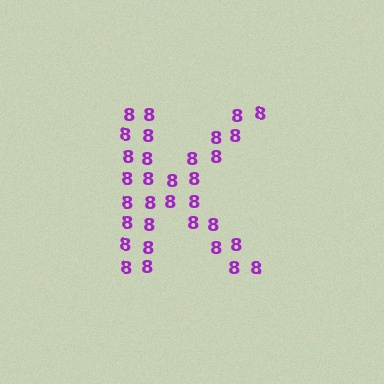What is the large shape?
The large shape is the letter K.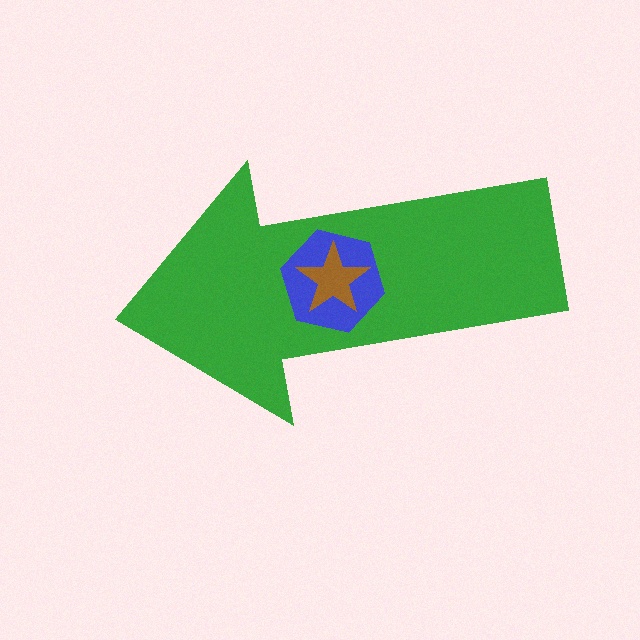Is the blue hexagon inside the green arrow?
Yes.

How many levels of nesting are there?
3.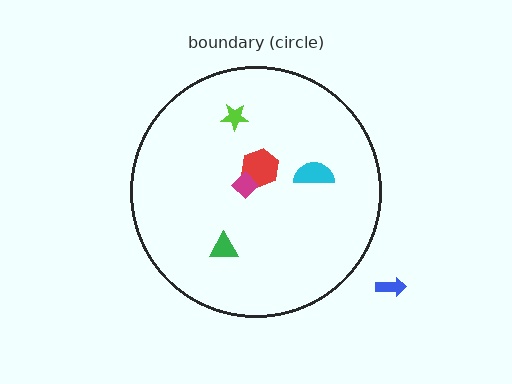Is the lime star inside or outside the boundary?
Inside.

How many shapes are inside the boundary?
5 inside, 1 outside.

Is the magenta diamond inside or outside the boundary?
Inside.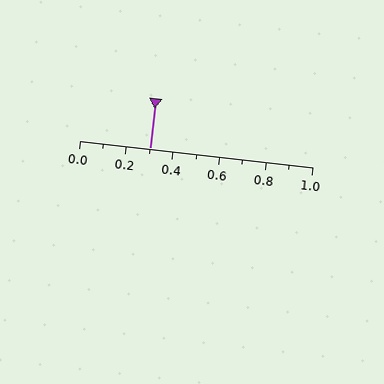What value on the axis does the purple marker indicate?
The marker indicates approximately 0.3.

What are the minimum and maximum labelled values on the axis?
The axis runs from 0.0 to 1.0.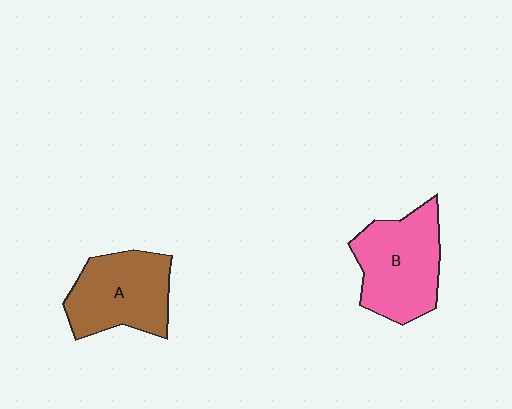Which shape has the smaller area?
Shape A (brown).